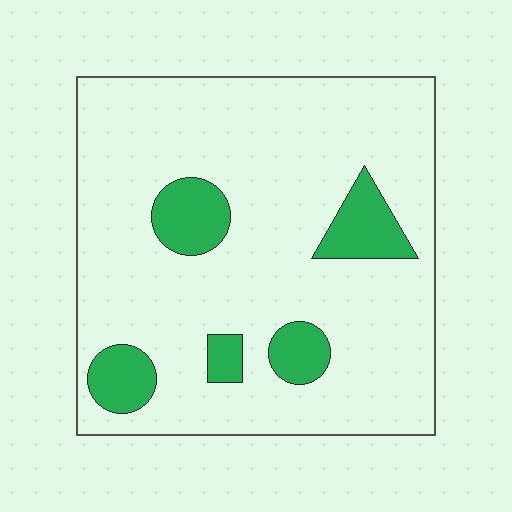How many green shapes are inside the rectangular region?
5.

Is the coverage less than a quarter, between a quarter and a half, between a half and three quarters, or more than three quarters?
Less than a quarter.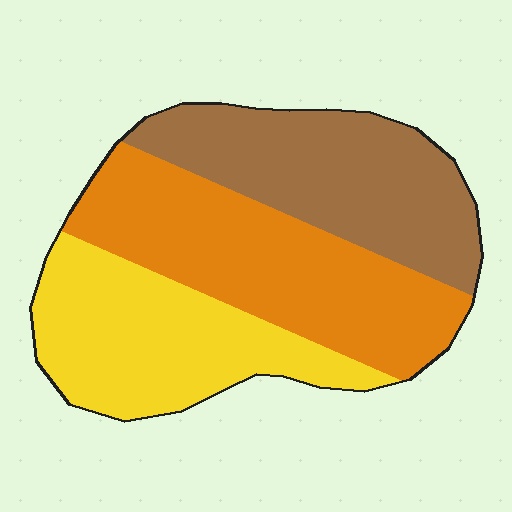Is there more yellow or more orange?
Orange.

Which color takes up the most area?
Orange, at roughly 35%.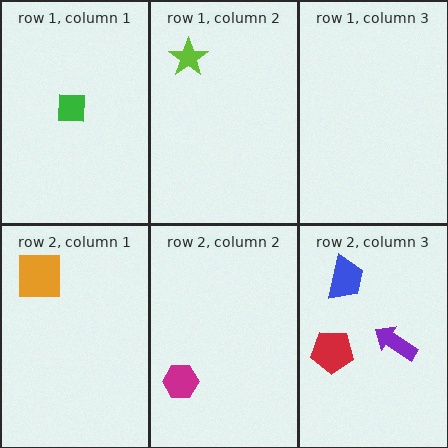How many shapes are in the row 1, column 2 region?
1.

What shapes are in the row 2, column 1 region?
The orange square.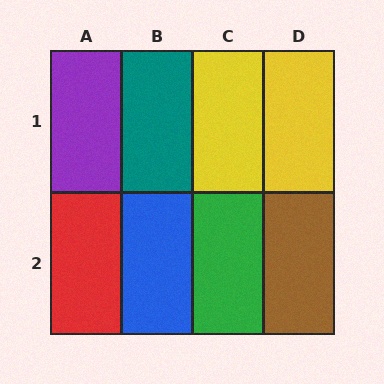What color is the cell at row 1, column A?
Purple.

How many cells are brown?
1 cell is brown.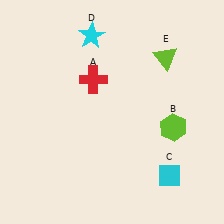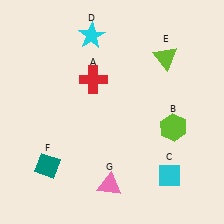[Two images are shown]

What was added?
A teal diamond (F), a pink triangle (G) were added in Image 2.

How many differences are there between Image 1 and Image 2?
There are 2 differences between the two images.